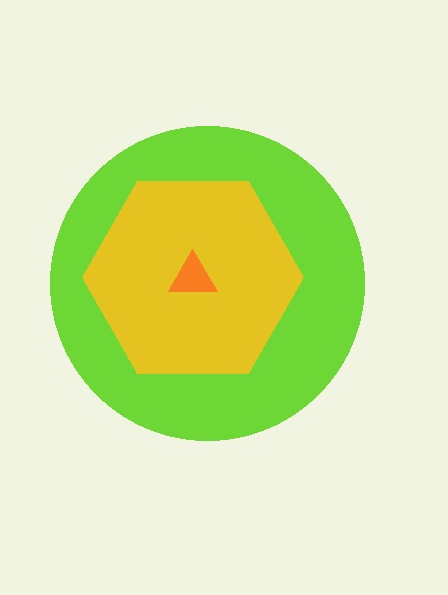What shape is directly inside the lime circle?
The yellow hexagon.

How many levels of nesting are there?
3.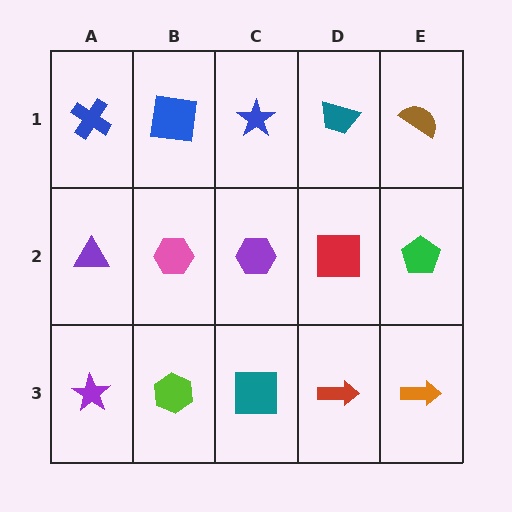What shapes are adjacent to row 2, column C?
A blue star (row 1, column C), a teal square (row 3, column C), a pink hexagon (row 2, column B), a red square (row 2, column D).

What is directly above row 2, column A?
A blue cross.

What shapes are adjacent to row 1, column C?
A purple hexagon (row 2, column C), a blue square (row 1, column B), a teal trapezoid (row 1, column D).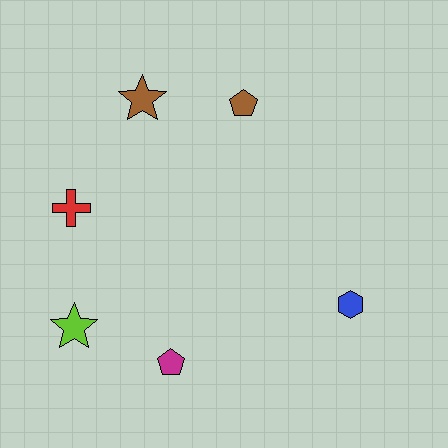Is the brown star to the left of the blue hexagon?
Yes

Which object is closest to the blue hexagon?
The magenta pentagon is closest to the blue hexagon.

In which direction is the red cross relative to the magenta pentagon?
The red cross is above the magenta pentagon.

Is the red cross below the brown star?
Yes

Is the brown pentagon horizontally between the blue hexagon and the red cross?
Yes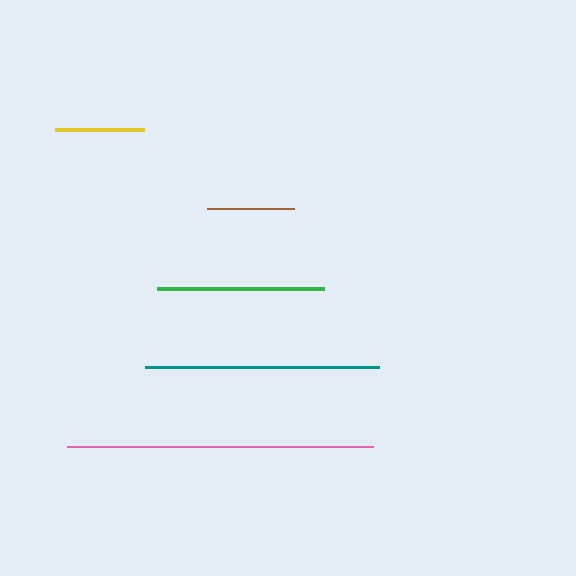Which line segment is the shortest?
The brown line is the shortest at approximately 87 pixels.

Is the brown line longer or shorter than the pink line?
The pink line is longer than the brown line.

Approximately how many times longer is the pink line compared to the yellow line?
The pink line is approximately 3.4 times the length of the yellow line.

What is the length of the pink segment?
The pink segment is approximately 306 pixels long.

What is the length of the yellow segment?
The yellow segment is approximately 89 pixels long.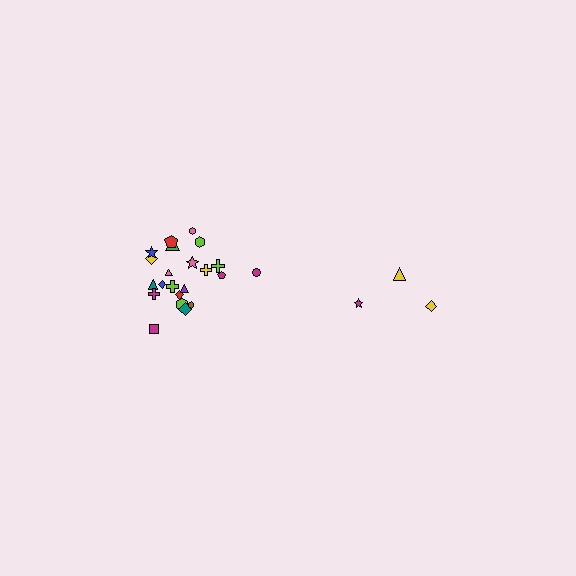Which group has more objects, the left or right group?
The left group.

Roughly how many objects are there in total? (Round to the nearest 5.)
Roughly 25 objects in total.